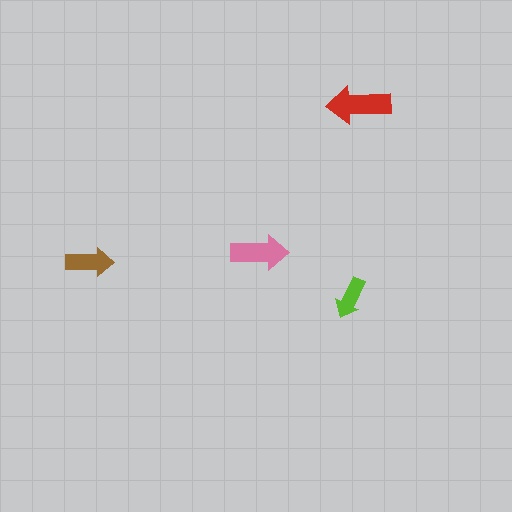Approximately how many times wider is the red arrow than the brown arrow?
About 1.5 times wider.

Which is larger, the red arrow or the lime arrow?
The red one.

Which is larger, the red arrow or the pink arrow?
The red one.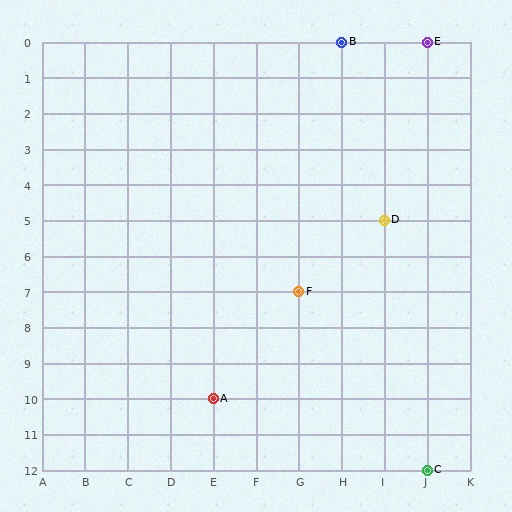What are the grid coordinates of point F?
Point F is at grid coordinates (G, 7).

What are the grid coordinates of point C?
Point C is at grid coordinates (J, 12).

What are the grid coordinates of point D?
Point D is at grid coordinates (I, 5).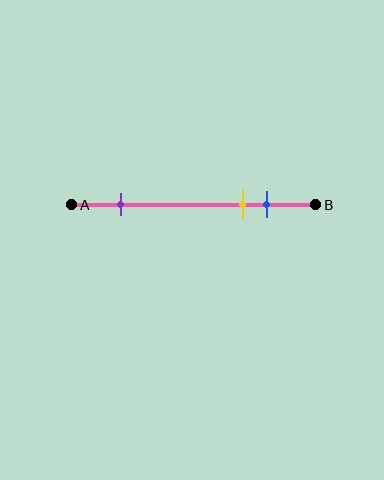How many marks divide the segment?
There are 3 marks dividing the segment.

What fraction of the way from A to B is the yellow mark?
The yellow mark is approximately 70% (0.7) of the way from A to B.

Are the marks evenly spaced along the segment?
No, the marks are not evenly spaced.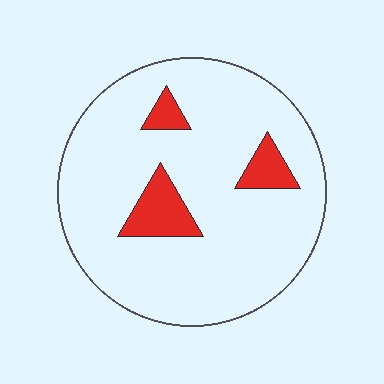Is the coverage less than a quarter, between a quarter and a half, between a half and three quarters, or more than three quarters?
Less than a quarter.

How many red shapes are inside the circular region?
3.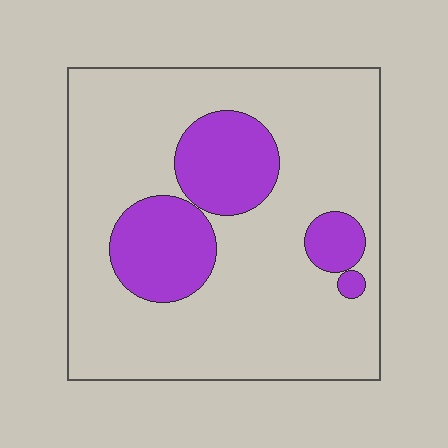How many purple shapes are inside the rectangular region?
4.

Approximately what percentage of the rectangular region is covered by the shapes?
Approximately 20%.